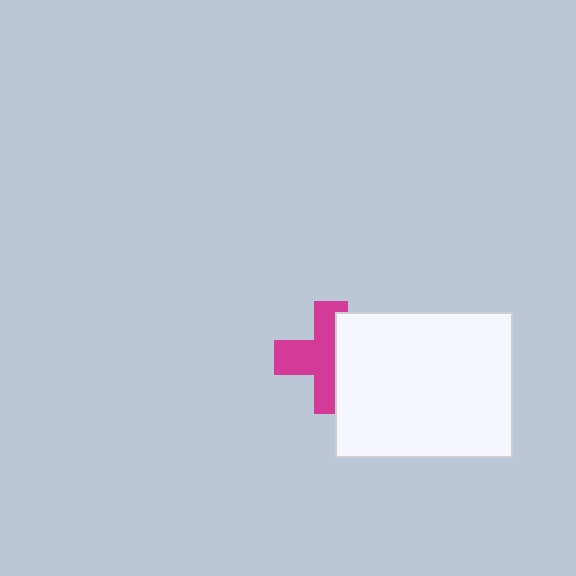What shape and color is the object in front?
The object in front is a white rectangle.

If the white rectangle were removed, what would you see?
You would see the complete magenta cross.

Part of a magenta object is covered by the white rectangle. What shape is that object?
It is a cross.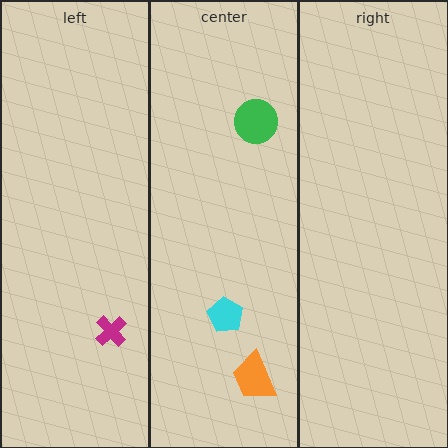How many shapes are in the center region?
3.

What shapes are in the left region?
The magenta cross.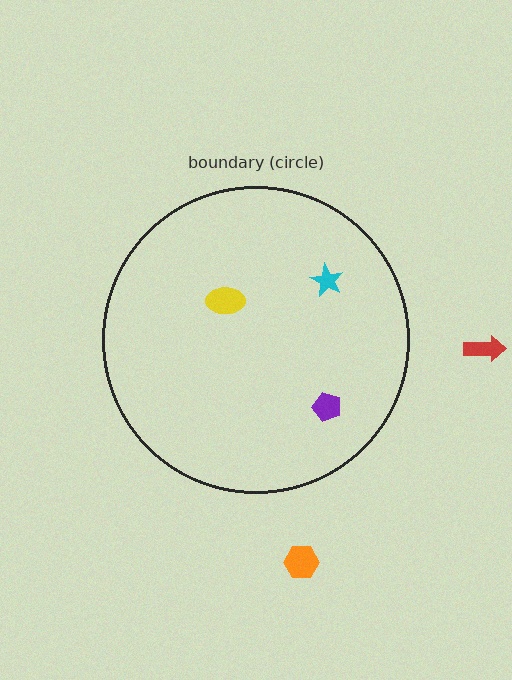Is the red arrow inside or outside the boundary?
Outside.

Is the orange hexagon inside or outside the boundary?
Outside.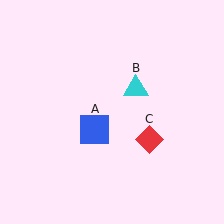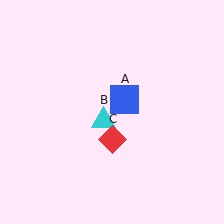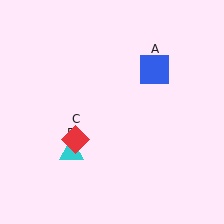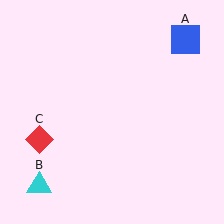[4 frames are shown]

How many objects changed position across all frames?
3 objects changed position: blue square (object A), cyan triangle (object B), red diamond (object C).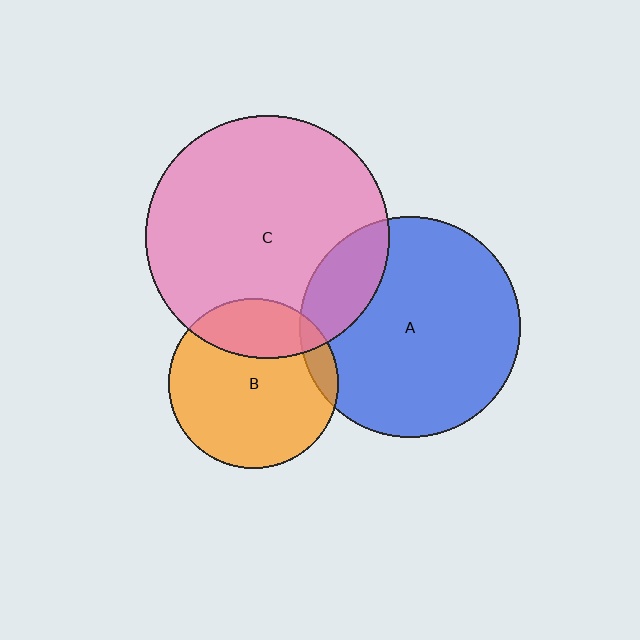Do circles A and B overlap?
Yes.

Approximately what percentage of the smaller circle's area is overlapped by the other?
Approximately 10%.